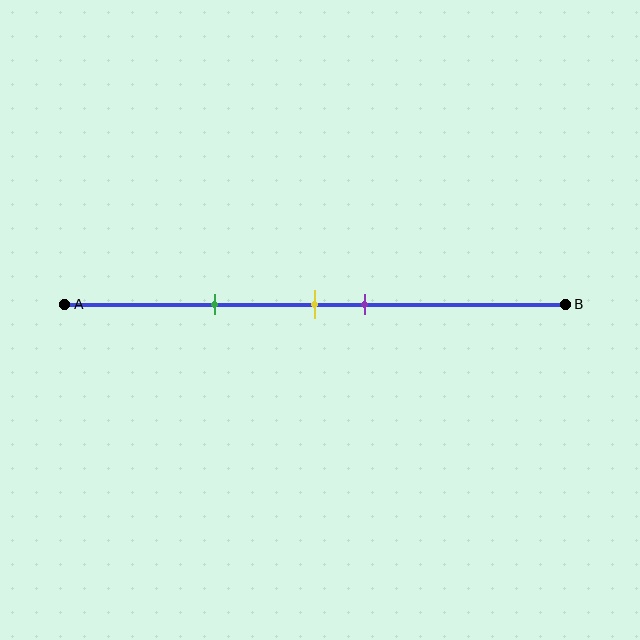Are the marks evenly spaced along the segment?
No, the marks are not evenly spaced.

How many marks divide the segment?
There are 3 marks dividing the segment.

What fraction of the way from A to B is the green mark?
The green mark is approximately 30% (0.3) of the way from A to B.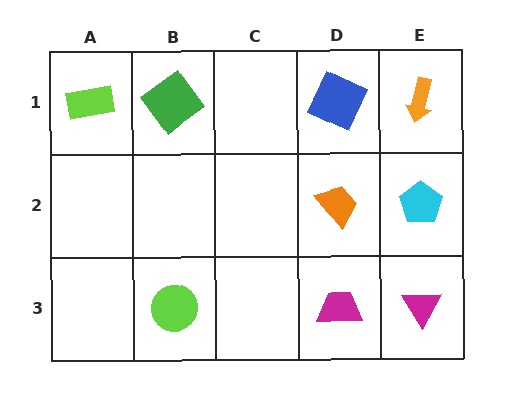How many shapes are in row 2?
2 shapes.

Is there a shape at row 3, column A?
No, that cell is empty.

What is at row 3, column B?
A lime circle.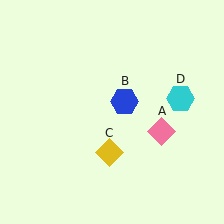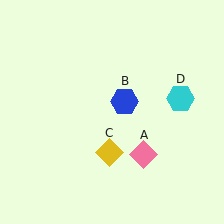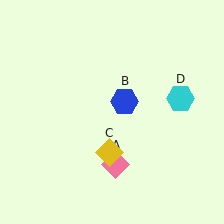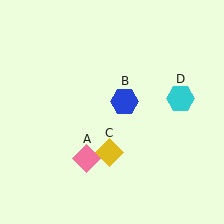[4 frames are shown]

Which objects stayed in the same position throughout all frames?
Blue hexagon (object B) and yellow diamond (object C) and cyan hexagon (object D) remained stationary.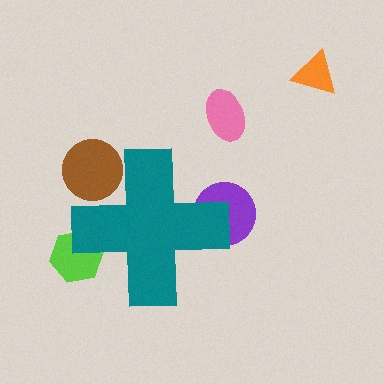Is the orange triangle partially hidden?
No, the orange triangle is fully visible.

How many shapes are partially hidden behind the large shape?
3 shapes are partially hidden.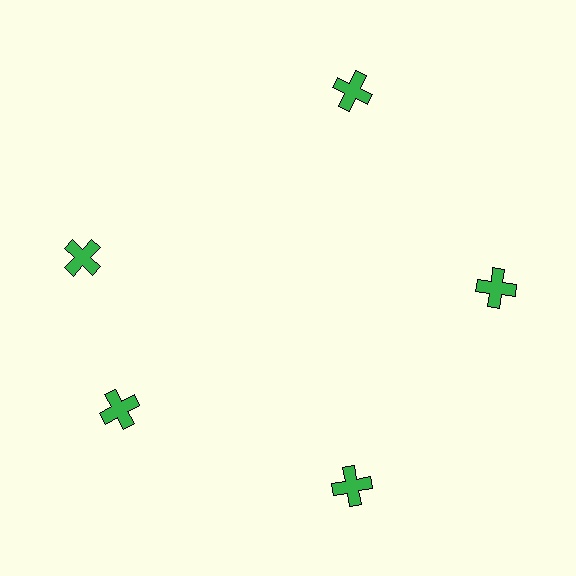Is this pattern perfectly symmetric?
No. The 5 green crosses are arranged in a ring, but one element near the 10 o'clock position is rotated out of alignment along the ring, breaking the 5-fold rotational symmetry.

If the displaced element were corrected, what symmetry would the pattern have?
It would have 5-fold rotational symmetry — the pattern would map onto itself every 72 degrees.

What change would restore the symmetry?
The symmetry would be restored by rotating it back into even spacing with its neighbors so that all 5 crosses sit at equal angles and equal distance from the center.